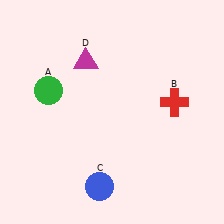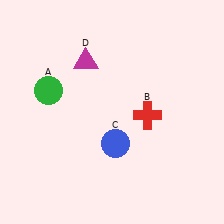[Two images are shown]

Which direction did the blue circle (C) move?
The blue circle (C) moved up.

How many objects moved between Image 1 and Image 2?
2 objects moved between the two images.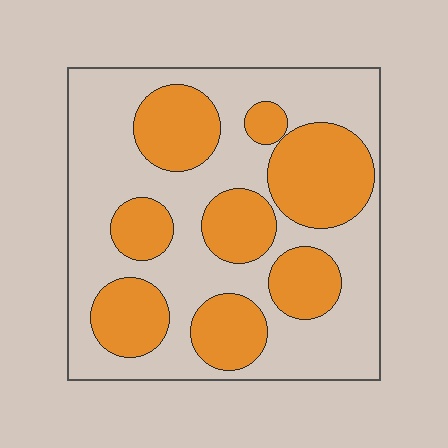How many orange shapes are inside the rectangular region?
8.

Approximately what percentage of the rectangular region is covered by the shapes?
Approximately 40%.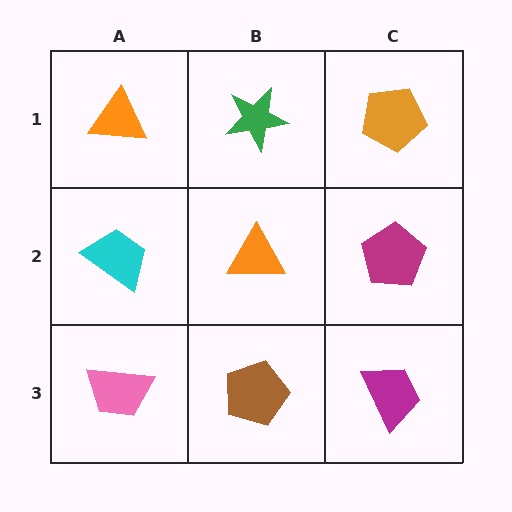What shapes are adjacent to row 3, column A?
A cyan trapezoid (row 2, column A), a brown pentagon (row 3, column B).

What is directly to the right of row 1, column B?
An orange pentagon.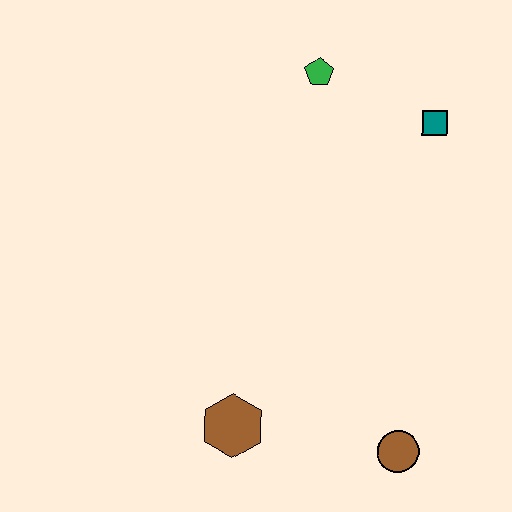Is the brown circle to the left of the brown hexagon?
No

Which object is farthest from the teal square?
The brown hexagon is farthest from the teal square.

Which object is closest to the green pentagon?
The teal square is closest to the green pentagon.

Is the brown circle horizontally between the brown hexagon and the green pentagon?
No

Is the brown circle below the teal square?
Yes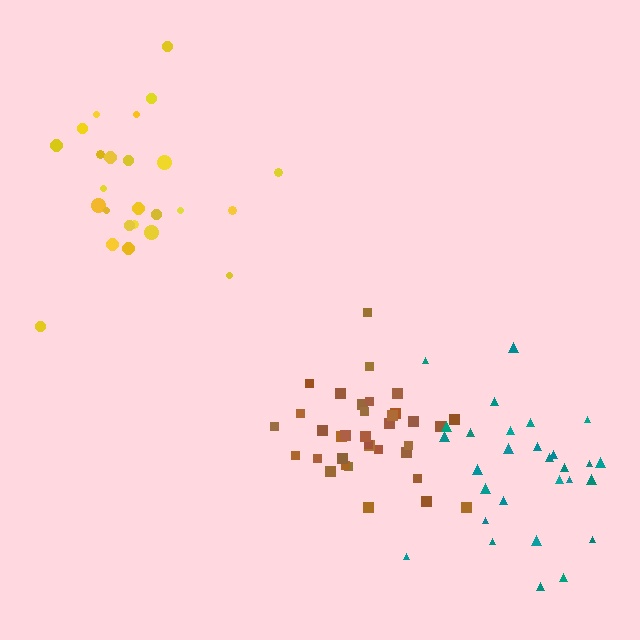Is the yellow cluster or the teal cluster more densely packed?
Teal.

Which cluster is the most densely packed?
Brown.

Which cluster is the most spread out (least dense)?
Yellow.